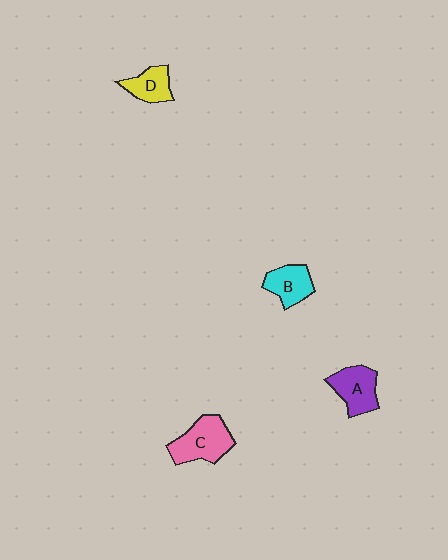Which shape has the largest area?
Shape C (pink).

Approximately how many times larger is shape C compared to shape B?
Approximately 1.4 times.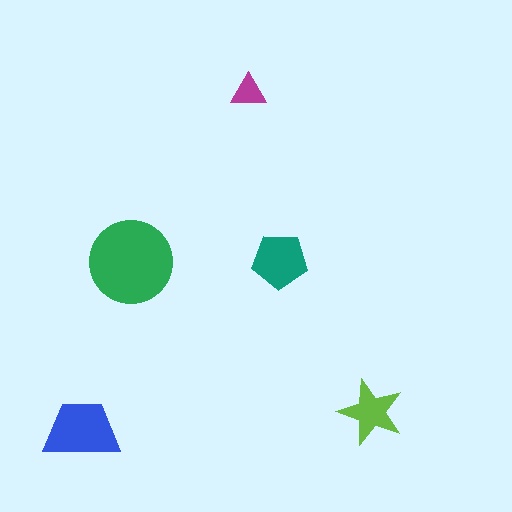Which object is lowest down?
The blue trapezoid is bottommost.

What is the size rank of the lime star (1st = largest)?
4th.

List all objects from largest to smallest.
The green circle, the blue trapezoid, the teal pentagon, the lime star, the magenta triangle.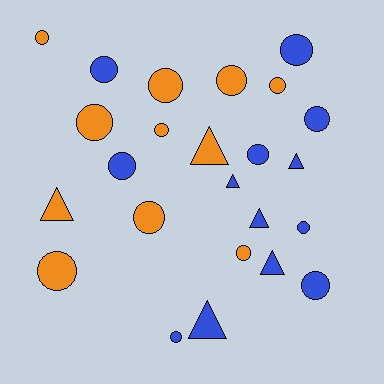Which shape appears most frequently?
Circle, with 17 objects.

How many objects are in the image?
There are 24 objects.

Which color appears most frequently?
Blue, with 13 objects.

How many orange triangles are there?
There are 2 orange triangles.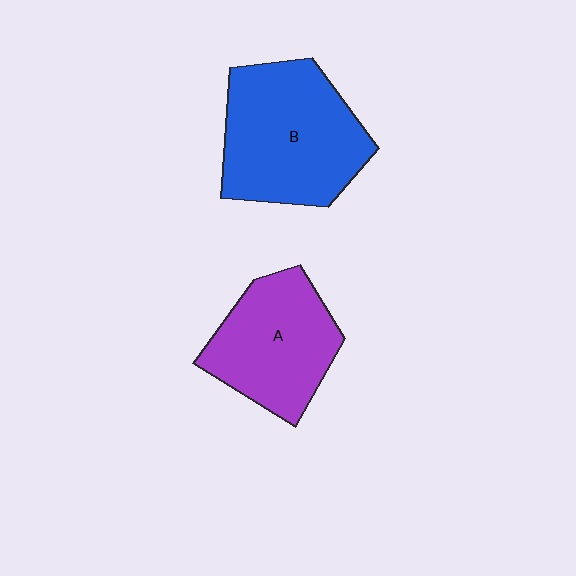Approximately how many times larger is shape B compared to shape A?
Approximately 1.3 times.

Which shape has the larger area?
Shape B (blue).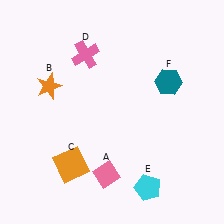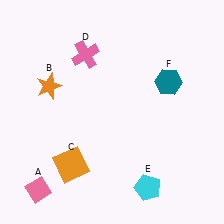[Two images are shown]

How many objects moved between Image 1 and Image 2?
1 object moved between the two images.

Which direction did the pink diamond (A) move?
The pink diamond (A) moved left.